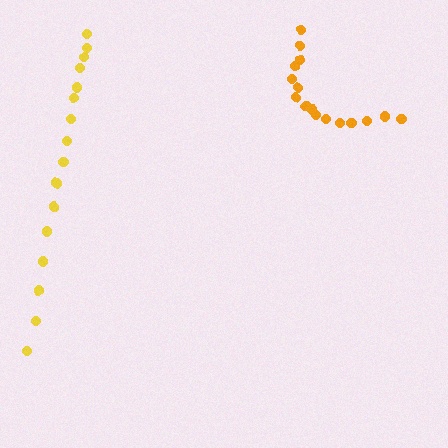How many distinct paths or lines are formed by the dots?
There are 2 distinct paths.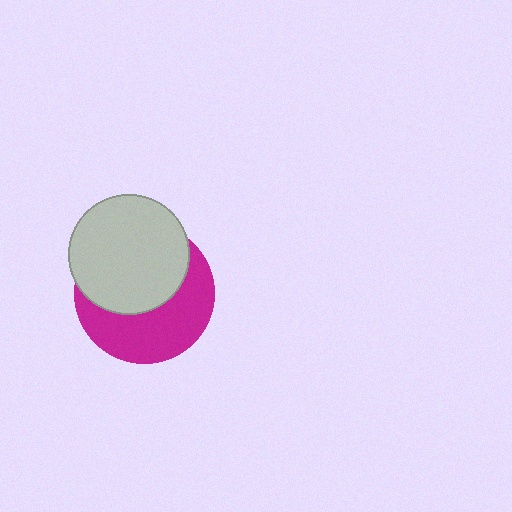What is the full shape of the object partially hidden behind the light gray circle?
The partially hidden object is a magenta circle.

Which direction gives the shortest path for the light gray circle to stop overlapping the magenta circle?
Moving up gives the shortest separation.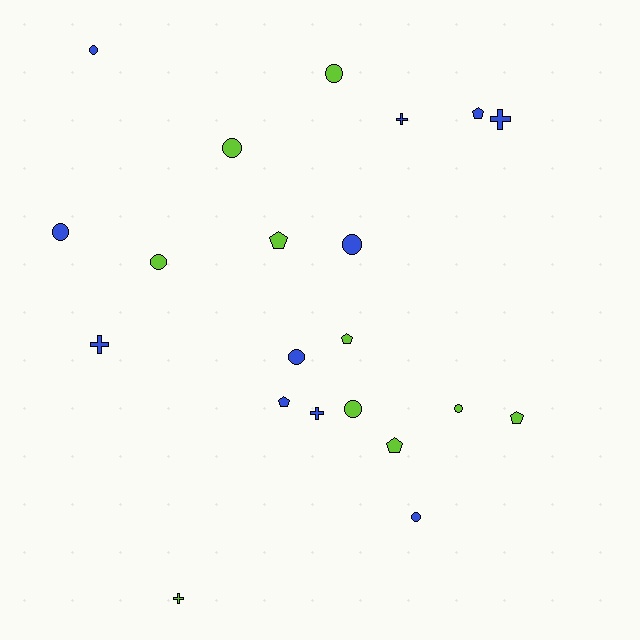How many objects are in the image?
There are 21 objects.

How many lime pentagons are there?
There are 4 lime pentagons.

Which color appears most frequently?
Blue, with 11 objects.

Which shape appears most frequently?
Circle, with 10 objects.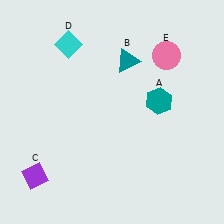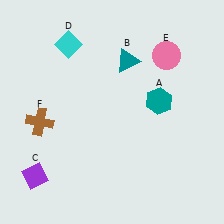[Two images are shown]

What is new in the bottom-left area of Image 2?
A brown cross (F) was added in the bottom-left area of Image 2.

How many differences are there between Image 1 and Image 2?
There is 1 difference between the two images.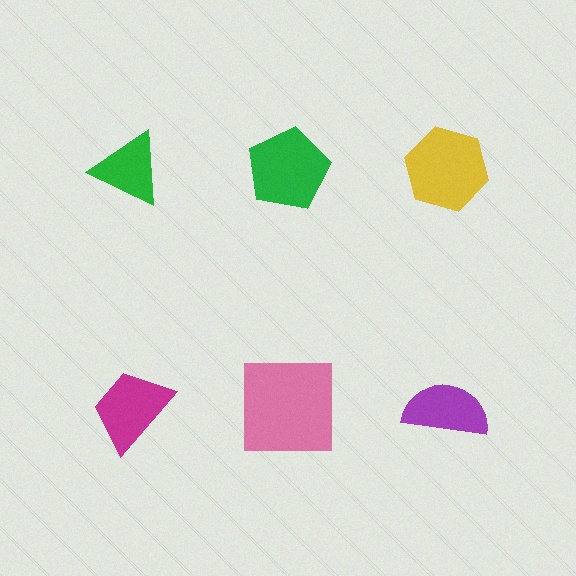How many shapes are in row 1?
3 shapes.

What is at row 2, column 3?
A purple semicircle.